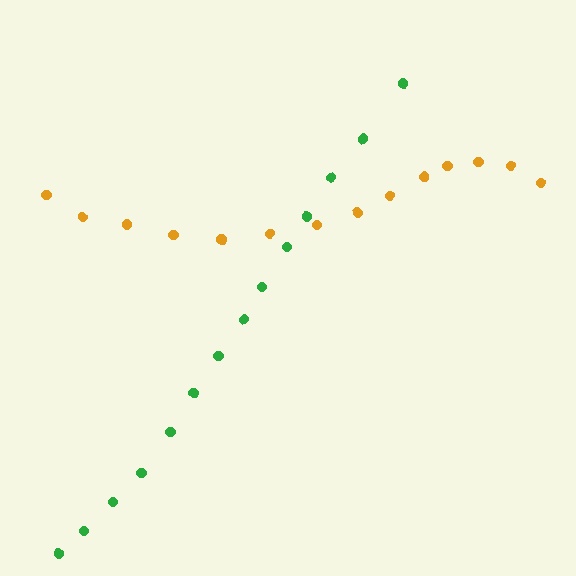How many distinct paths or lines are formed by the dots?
There are 2 distinct paths.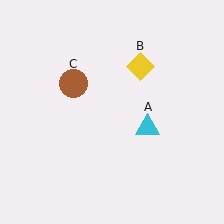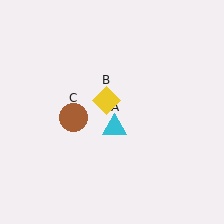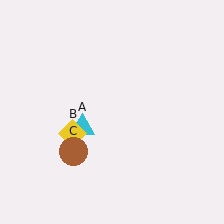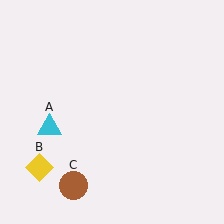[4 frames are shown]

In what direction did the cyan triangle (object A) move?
The cyan triangle (object A) moved left.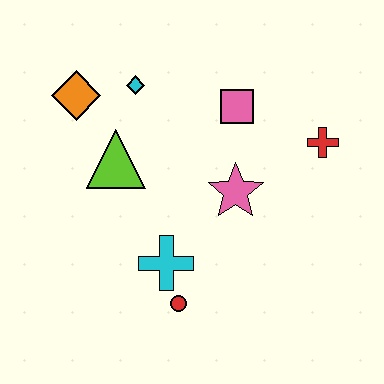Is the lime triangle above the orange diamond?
No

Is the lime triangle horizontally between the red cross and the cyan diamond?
No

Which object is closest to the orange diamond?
The cyan diamond is closest to the orange diamond.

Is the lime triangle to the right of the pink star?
No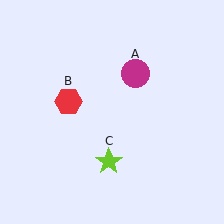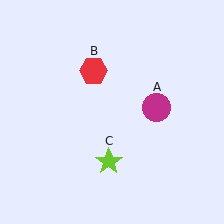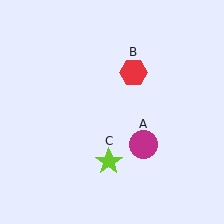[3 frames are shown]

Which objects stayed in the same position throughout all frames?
Lime star (object C) remained stationary.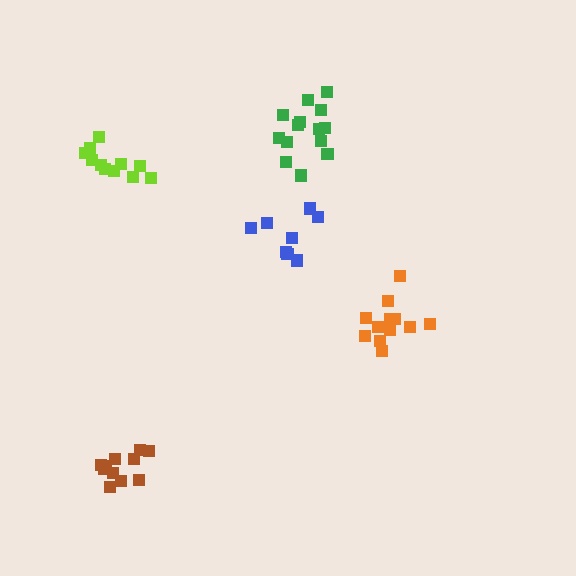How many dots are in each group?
Group 1: 11 dots, Group 2: 14 dots, Group 3: 12 dots, Group 4: 11 dots, Group 5: 8 dots (56 total).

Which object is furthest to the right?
The orange cluster is rightmost.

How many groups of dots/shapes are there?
There are 5 groups.